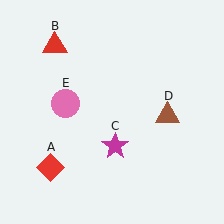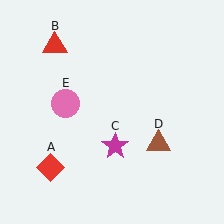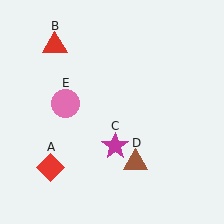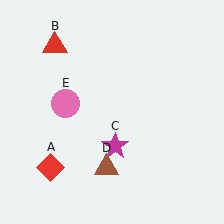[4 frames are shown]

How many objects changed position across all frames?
1 object changed position: brown triangle (object D).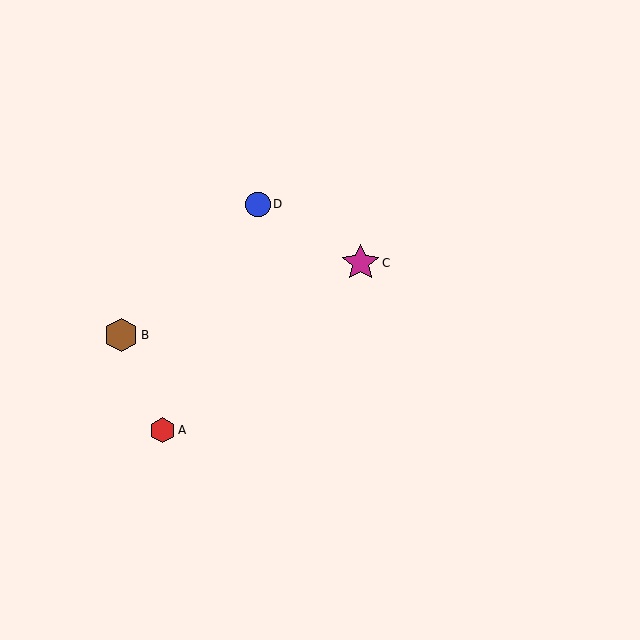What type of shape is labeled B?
Shape B is a brown hexagon.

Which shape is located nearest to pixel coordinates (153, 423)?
The red hexagon (labeled A) at (162, 430) is nearest to that location.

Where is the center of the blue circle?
The center of the blue circle is at (258, 204).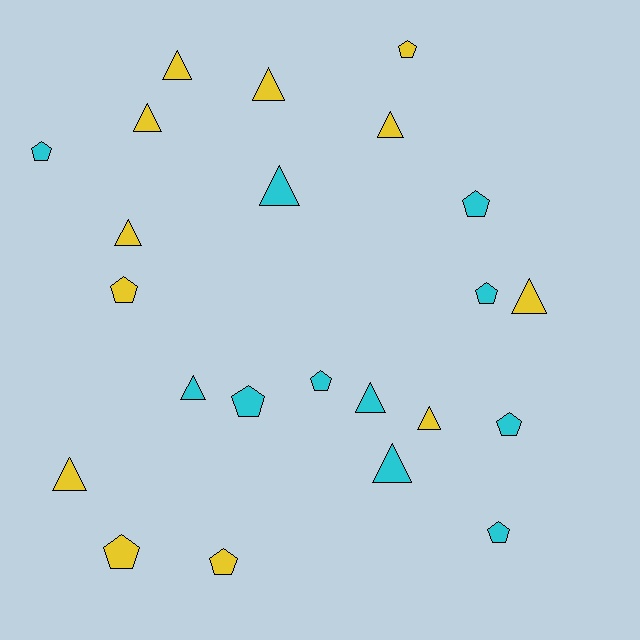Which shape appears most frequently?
Triangle, with 12 objects.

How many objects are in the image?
There are 23 objects.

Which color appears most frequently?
Yellow, with 12 objects.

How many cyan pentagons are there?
There are 7 cyan pentagons.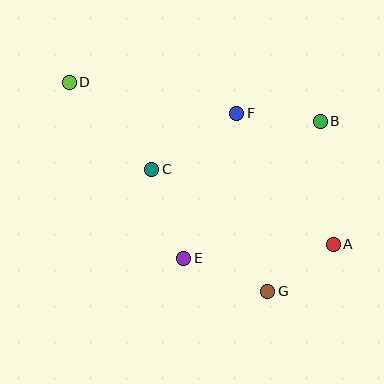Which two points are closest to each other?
Points A and G are closest to each other.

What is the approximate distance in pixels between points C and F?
The distance between C and F is approximately 102 pixels.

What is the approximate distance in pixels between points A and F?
The distance between A and F is approximately 163 pixels.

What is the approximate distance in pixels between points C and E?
The distance between C and E is approximately 95 pixels.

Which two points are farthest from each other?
Points A and D are farthest from each other.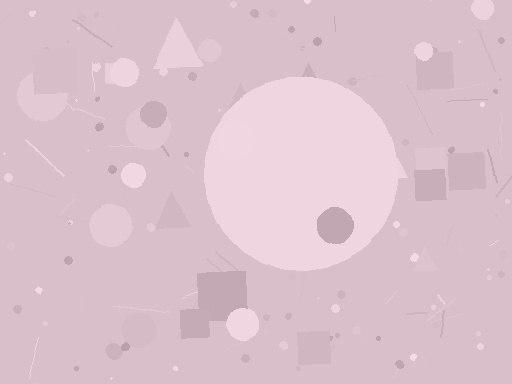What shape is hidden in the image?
A circle is hidden in the image.